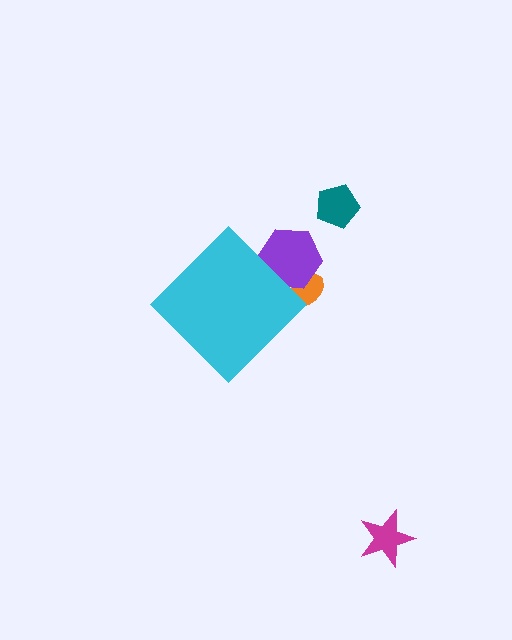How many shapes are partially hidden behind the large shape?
2 shapes are partially hidden.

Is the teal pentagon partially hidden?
No, the teal pentagon is fully visible.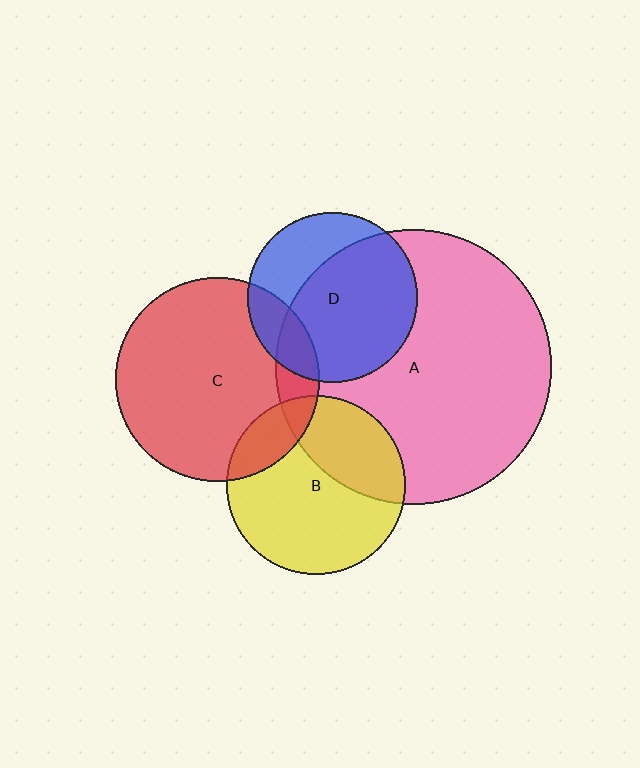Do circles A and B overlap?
Yes.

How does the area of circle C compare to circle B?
Approximately 1.3 times.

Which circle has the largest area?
Circle A (pink).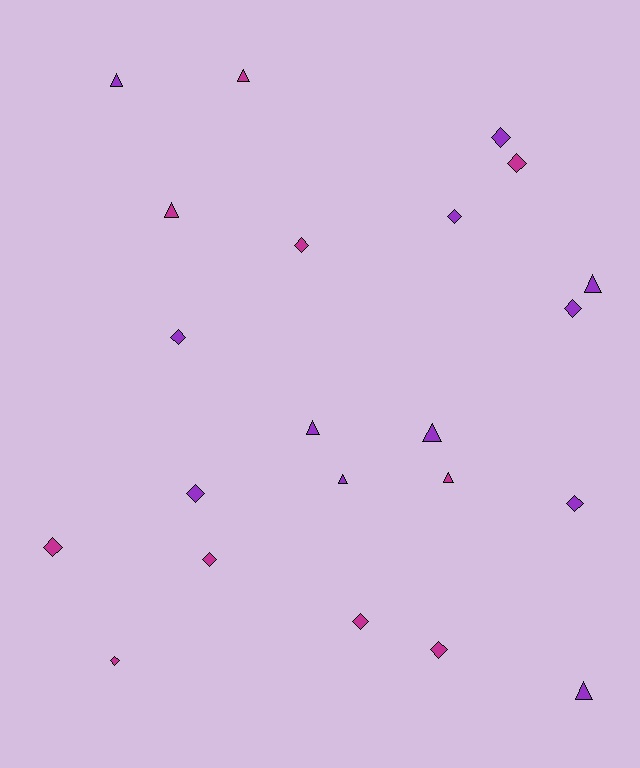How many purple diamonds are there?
There are 6 purple diamonds.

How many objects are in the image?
There are 22 objects.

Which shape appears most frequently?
Diamond, with 13 objects.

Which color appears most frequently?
Purple, with 12 objects.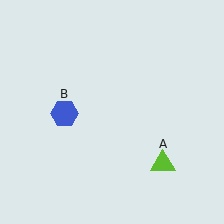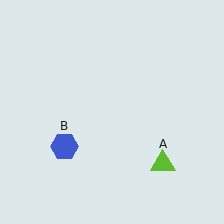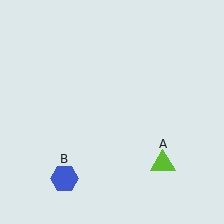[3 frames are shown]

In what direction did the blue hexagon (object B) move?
The blue hexagon (object B) moved down.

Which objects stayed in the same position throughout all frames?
Lime triangle (object A) remained stationary.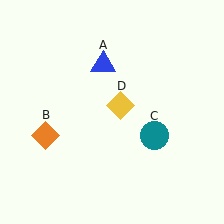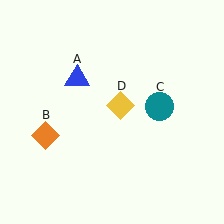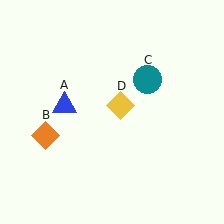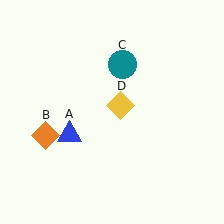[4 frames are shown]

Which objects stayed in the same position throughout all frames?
Orange diamond (object B) and yellow diamond (object D) remained stationary.